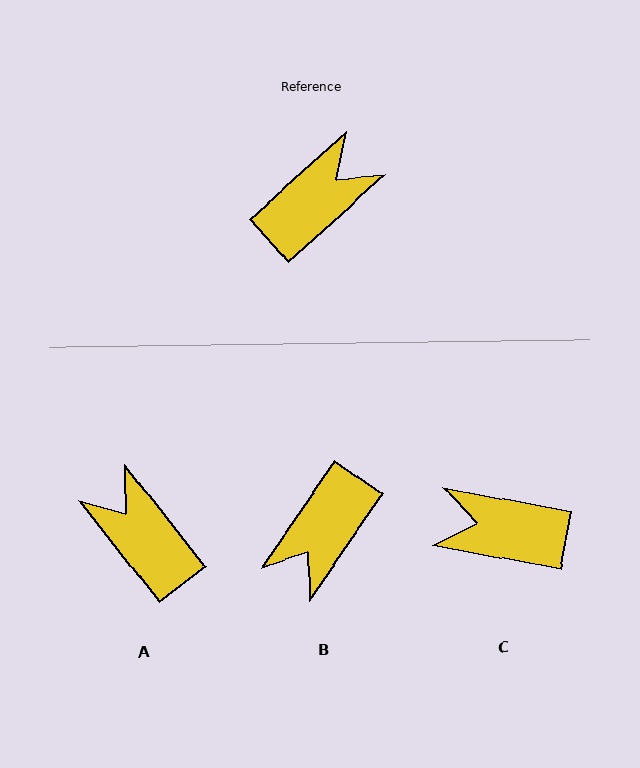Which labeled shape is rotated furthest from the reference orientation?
B, about 167 degrees away.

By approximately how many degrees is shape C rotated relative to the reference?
Approximately 127 degrees counter-clockwise.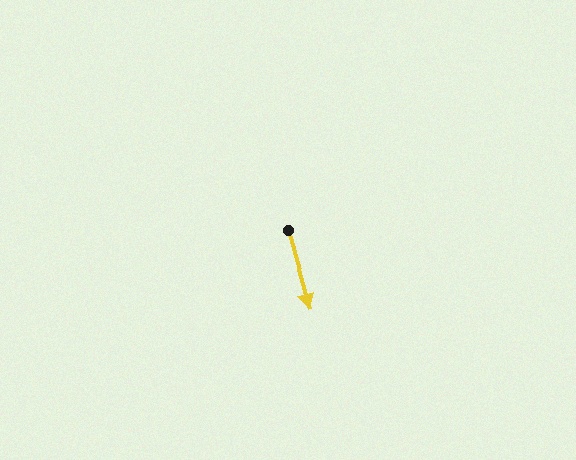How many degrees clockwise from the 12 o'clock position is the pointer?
Approximately 164 degrees.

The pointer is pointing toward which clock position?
Roughly 5 o'clock.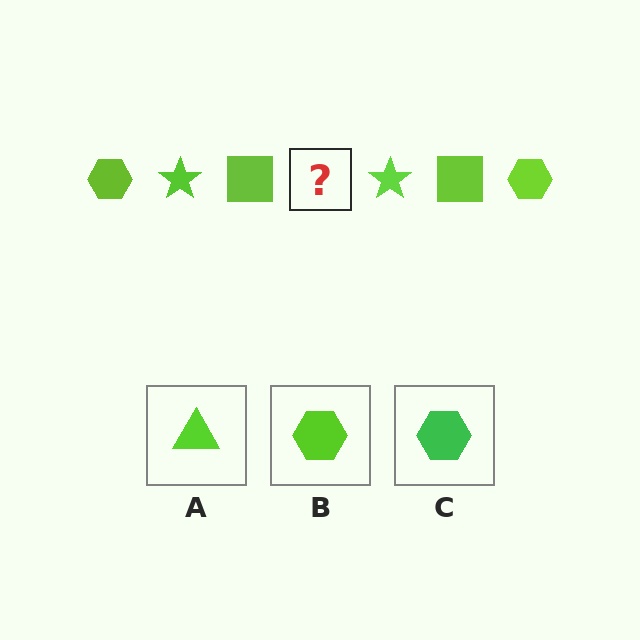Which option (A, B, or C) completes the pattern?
B.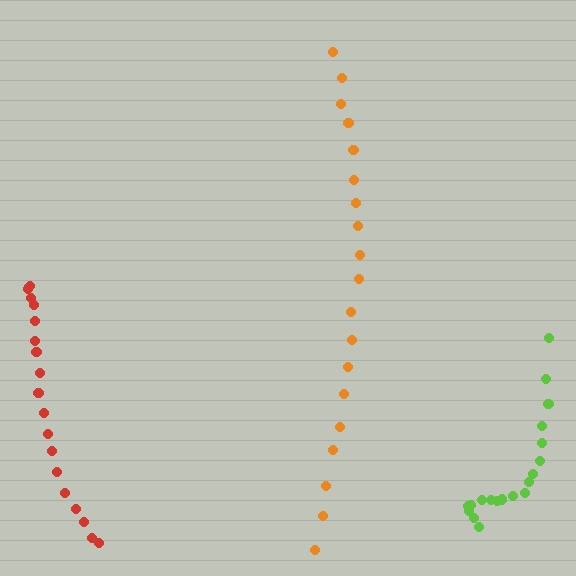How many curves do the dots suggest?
There are 3 distinct paths.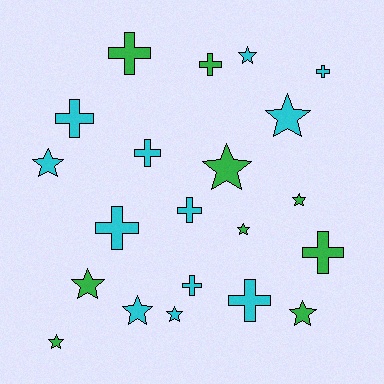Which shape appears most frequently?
Star, with 11 objects.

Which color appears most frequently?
Cyan, with 12 objects.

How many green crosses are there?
There are 3 green crosses.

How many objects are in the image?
There are 21 objects.